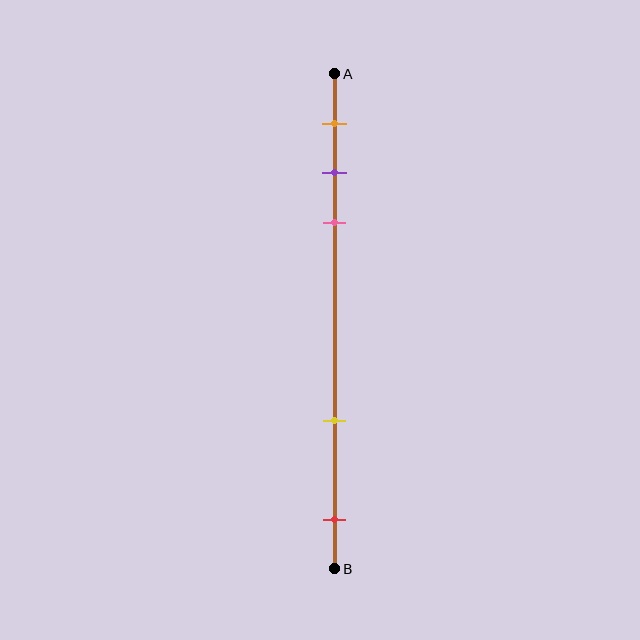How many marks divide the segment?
There are 5 marks dividing the segment.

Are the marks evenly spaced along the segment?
No, the marks are not evenly spaced.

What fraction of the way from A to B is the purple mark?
The purple mark is approximately 20% (0.2) of the way from A to B.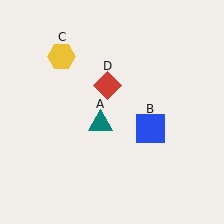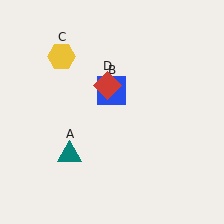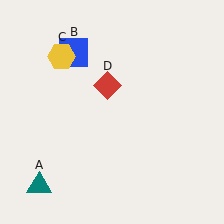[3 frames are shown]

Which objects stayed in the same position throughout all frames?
Yellow hexagon (object C) and red diamond (object D) remained stationary.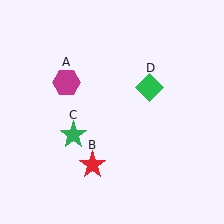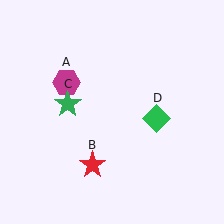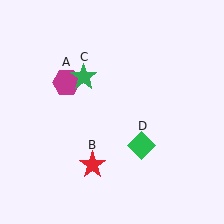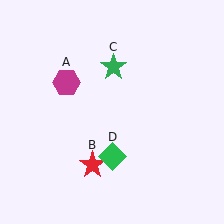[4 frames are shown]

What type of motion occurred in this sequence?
The green star (object C), green diamond (object D) rotated clockwise around the center of the scene.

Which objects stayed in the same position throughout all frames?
Magenta hexagon (object A) and red star (object B) remained stationary.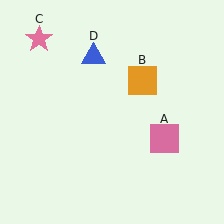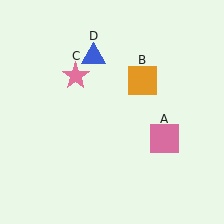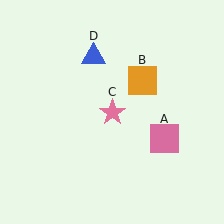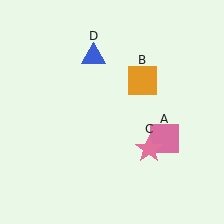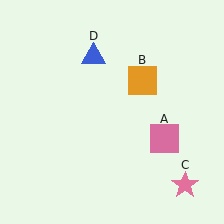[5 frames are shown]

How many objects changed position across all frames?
1 object changed position: pink star (object C).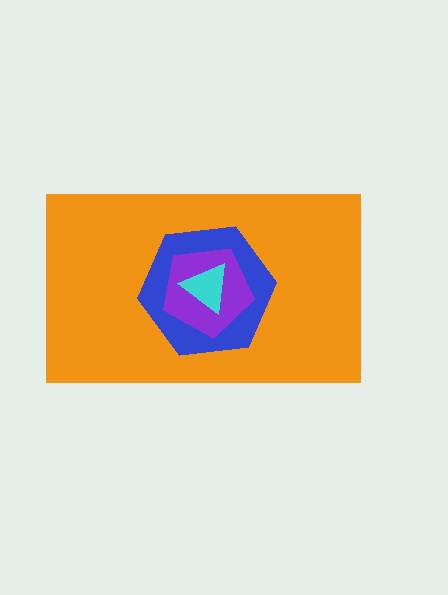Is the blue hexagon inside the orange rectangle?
Yes.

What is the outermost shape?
The orange rectangle.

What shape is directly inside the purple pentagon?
The cyan triangle.